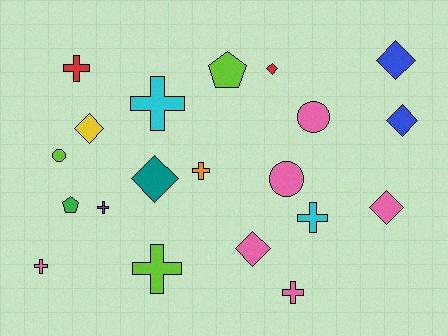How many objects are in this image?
There are 20 objects.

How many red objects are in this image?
There are 2 red objects.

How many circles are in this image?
There are 3 circles.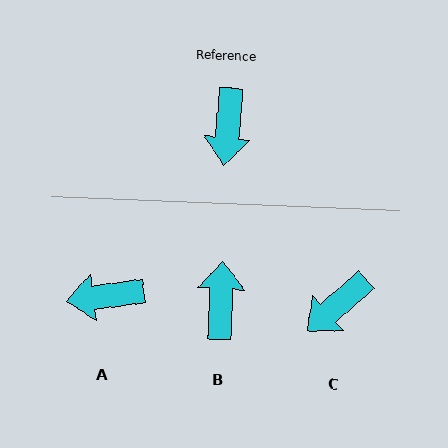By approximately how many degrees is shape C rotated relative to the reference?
Approximately 44 degrees clockwise.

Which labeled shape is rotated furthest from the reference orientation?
B, about 177 degrees away.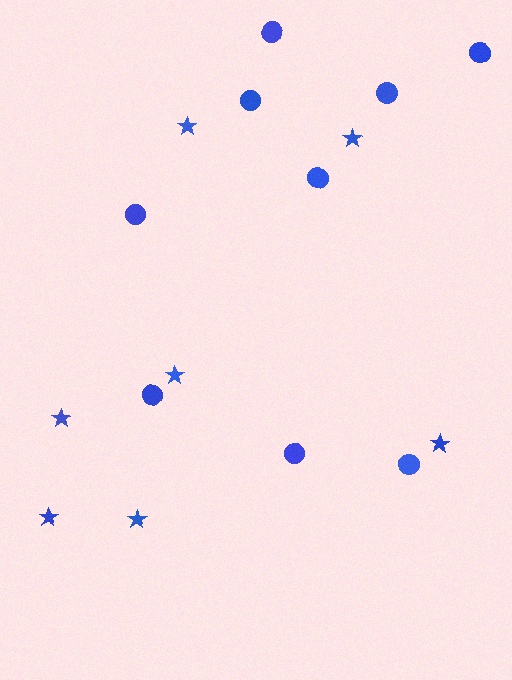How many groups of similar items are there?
There are 2 groups: one group of stars (7) and one group of circles (9).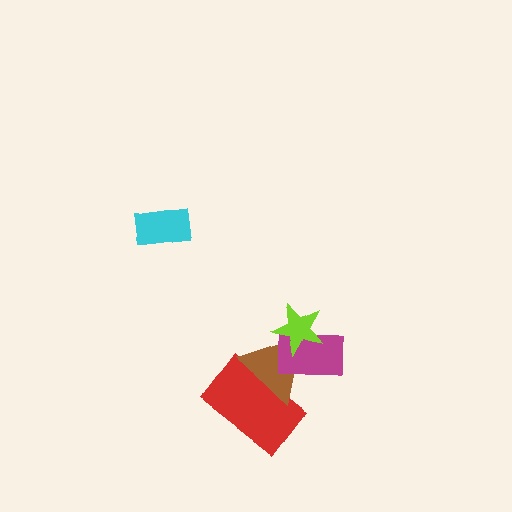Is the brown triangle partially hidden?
Yes, it is partially covered by another shape.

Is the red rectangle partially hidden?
Yes, it is partially covered by another shape.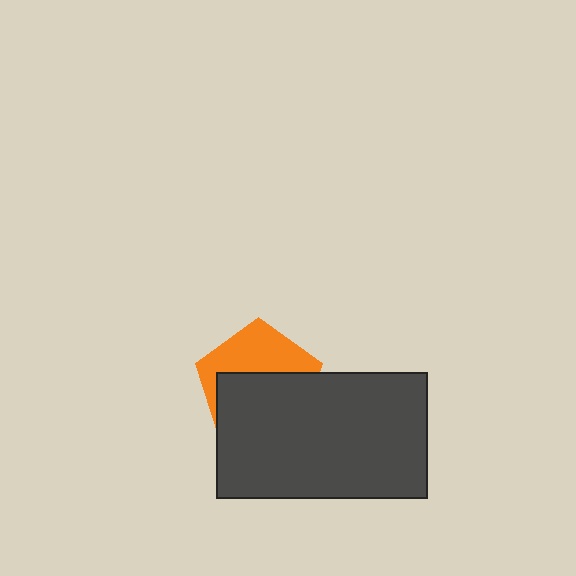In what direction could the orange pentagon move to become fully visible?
The orange pentagon could move up. That would shift it out from behind the dark gray rectangle entirely.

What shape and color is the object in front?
The object in front is a dark gray rectangle.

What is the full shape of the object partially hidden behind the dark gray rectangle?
The partially hidden object is an orange pentagon.